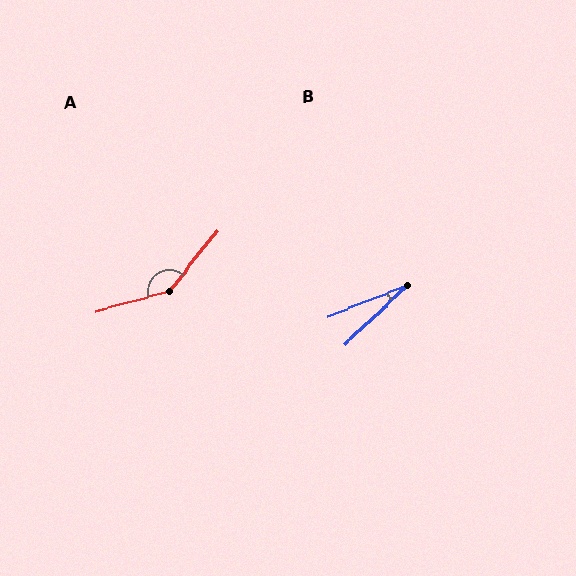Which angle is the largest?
A, at approximately 143 degrees.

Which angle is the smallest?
B, at approximately 22 degrees.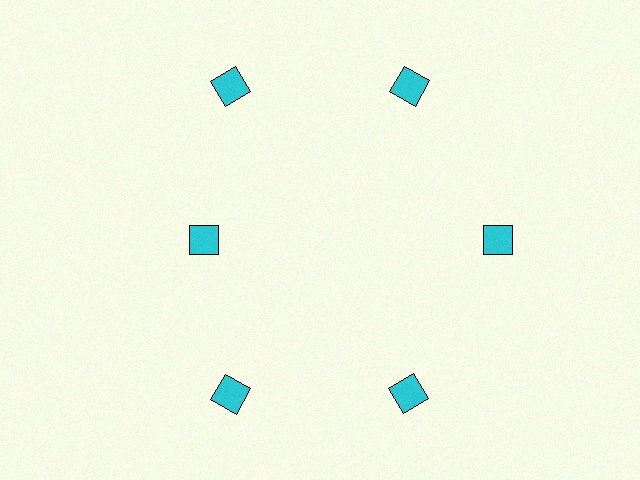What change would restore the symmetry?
The symmetry would be restored by moving it outward, back onto the ring so that all 6 squares sit at equal angles and equal distance from the center.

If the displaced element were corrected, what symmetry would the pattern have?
It would have 6-fold rotational symmetry — the pattern would map onto itself every 60 degrees.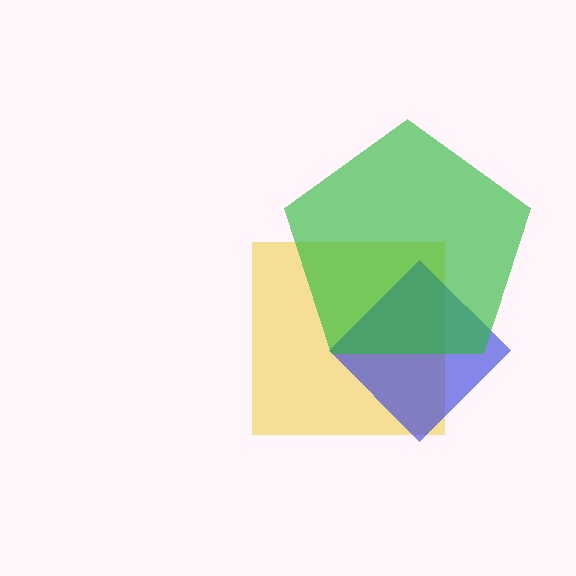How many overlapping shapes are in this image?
There are 3 overlapping shapes in the image.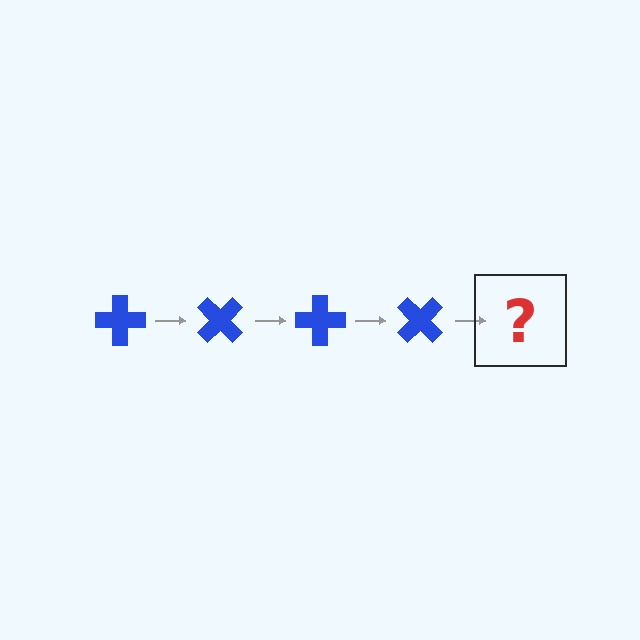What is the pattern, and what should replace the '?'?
The pattern is that the cross rotates 45 degrees each step. The '?' should be a blue cross rotated 180 degrees.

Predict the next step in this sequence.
The next step is a blue cross rotated 180 degrees.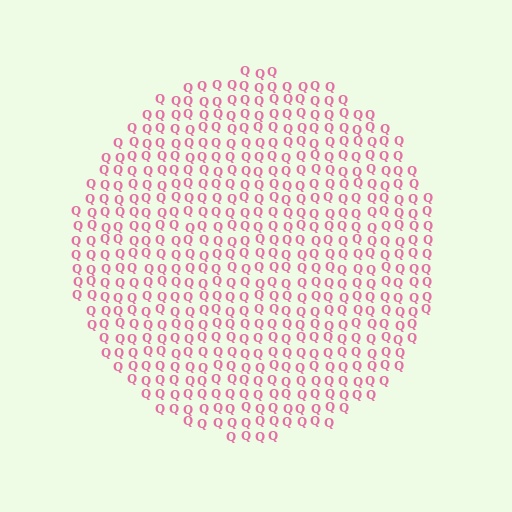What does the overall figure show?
The overall figure shows a circle.